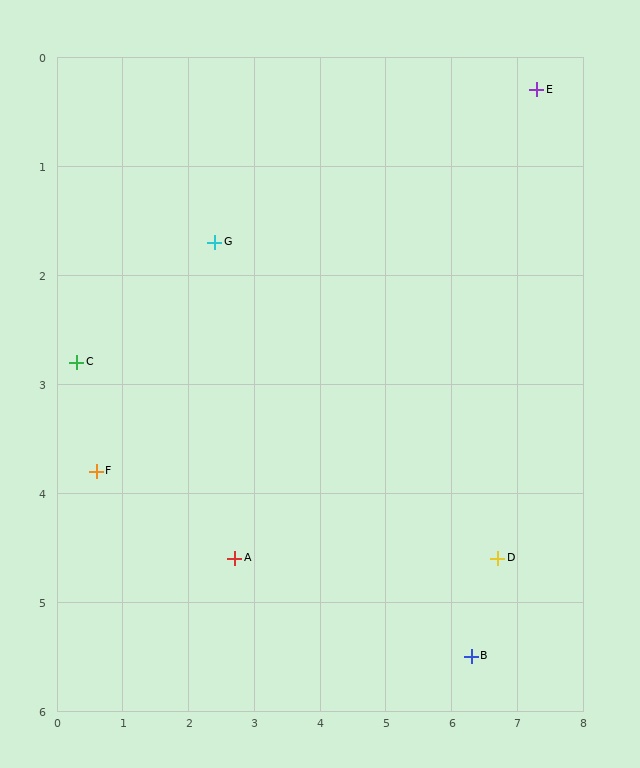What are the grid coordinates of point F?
Point F is at approximately (0.6, 3.8).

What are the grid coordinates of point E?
Point E is at approximately (7.3, 0.3).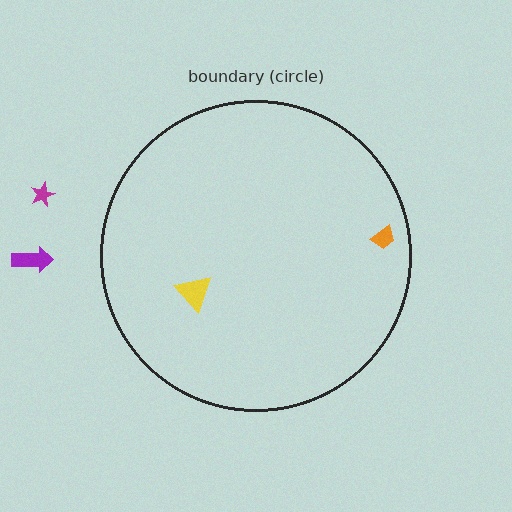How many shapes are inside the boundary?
2 inside, 2 outside.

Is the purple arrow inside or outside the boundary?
Outside.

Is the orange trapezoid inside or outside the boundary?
Inside.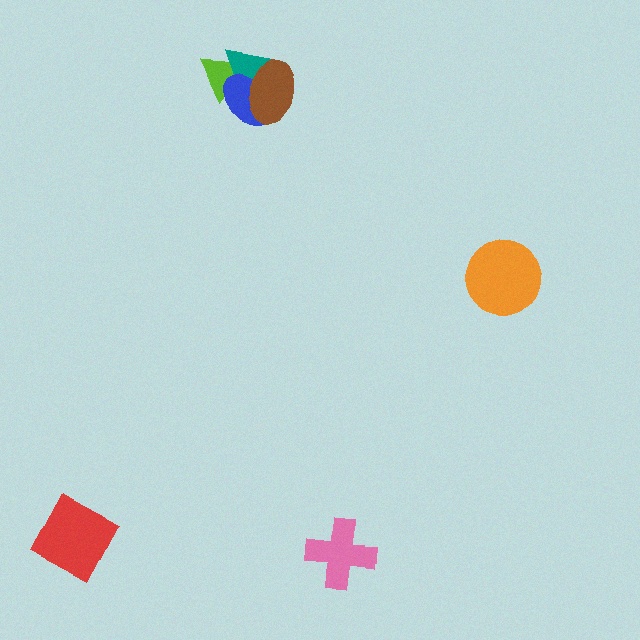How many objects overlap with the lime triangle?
3 objects overlap with the lime triangle.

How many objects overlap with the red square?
0 objects overlap with the red square.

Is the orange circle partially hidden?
No, no other shape covers it.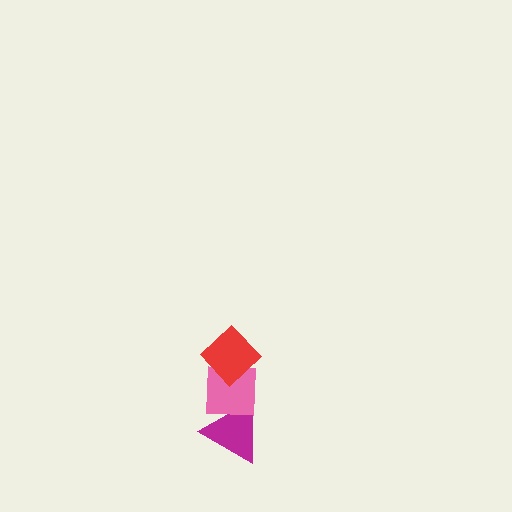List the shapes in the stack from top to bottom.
From top to bottom: the red diamond, the pink square, the magenta triangle.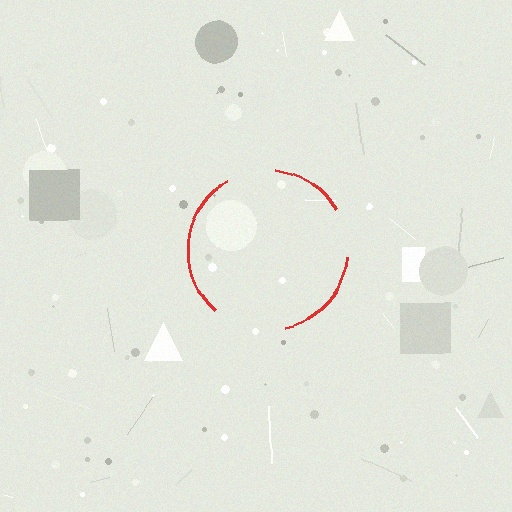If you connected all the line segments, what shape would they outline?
They would outline a circle.